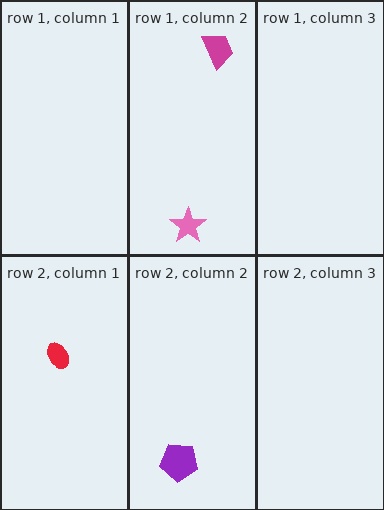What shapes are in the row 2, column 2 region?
The purple pentagon.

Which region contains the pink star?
The row 1, column 2 region.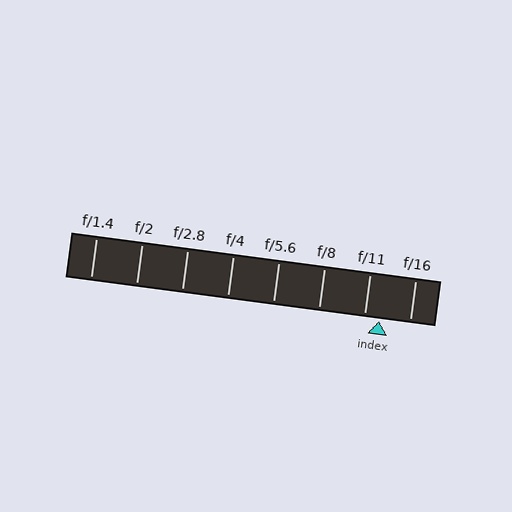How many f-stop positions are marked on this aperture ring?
There are 8 f-stop positions marked.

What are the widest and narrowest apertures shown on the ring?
The widest aperture shown is f/1.4 and the narrowest is f/16.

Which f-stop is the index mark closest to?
The index mark is closest to f/11.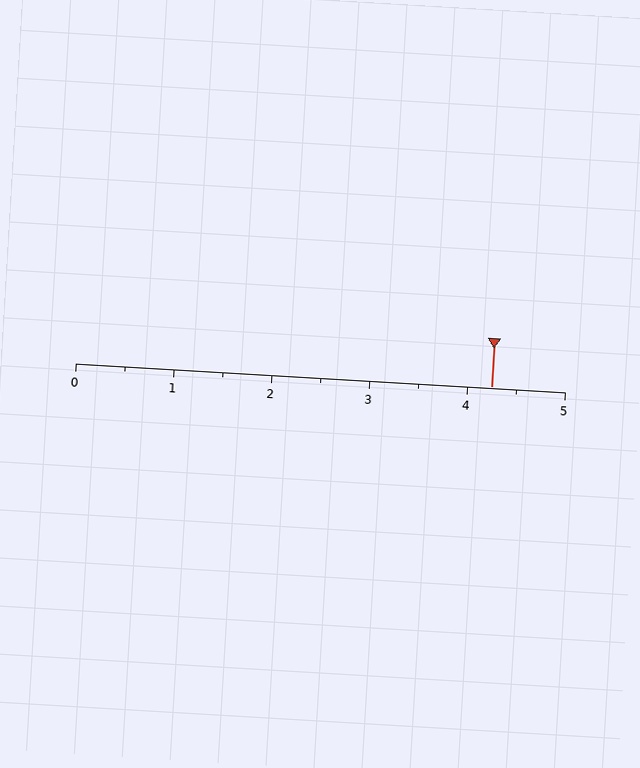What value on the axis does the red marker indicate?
The marker indicates approximately 4.2.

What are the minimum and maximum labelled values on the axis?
The axis runs from 0 to 5.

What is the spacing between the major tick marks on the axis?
The major ticks are spaced 1 apart.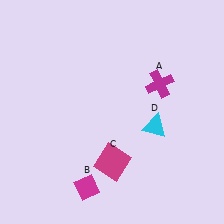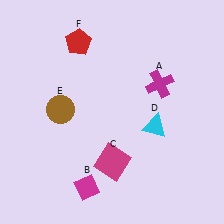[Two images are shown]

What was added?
A brown circle (E), a red pentagon (F) were added in Image 2.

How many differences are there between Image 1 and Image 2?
There are 2 differences between the two images.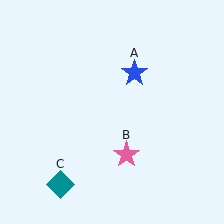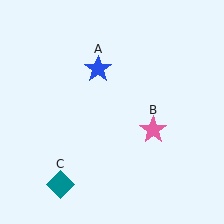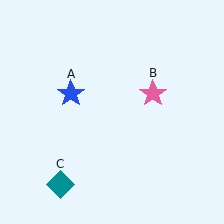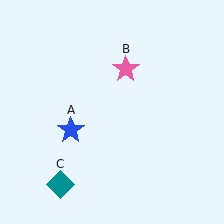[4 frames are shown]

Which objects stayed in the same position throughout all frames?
Teal diamond (object C) remained stationary.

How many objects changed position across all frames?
2 objects changed position: blue star (object A), pink star (object B).